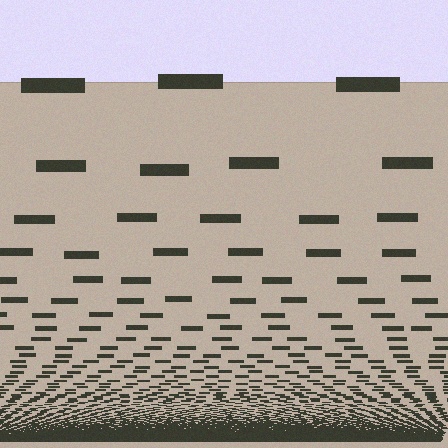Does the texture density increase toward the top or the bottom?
Density increases toward the bottom.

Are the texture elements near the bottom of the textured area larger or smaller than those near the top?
Smaller. The gradient is inverted — elements near the bottom are smaller and denser.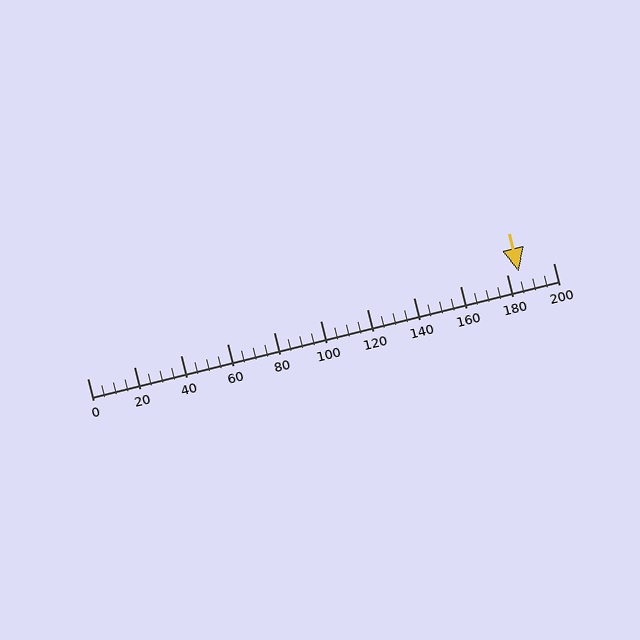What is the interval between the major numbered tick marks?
The major tick marks are spaced 20 units apart.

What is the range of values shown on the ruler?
The ruler shows values from 0 to 200.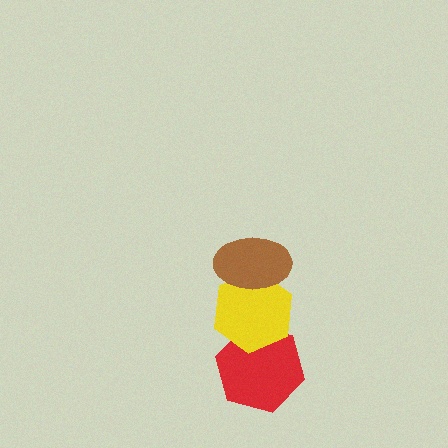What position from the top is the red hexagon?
The red hexagon is 3rd from the top.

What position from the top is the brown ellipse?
The brown ellipse is 1st from the top.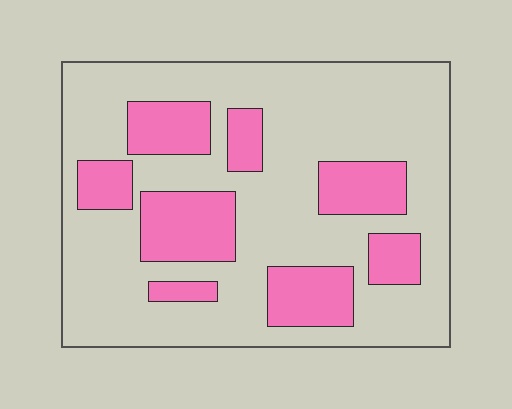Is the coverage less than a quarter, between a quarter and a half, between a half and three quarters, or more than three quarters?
Between a quarter and a half.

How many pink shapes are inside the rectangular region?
8.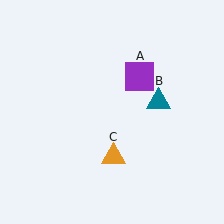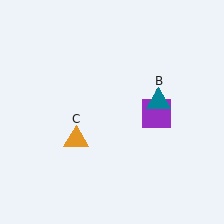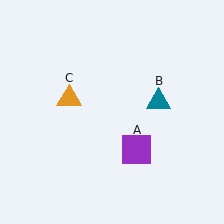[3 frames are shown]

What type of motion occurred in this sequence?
The purple square (object A), orange triangle (object C) rotated clockwise around the center of the scene.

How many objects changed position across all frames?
2 objects changed position: purple square (object A), orange triangle (object C).